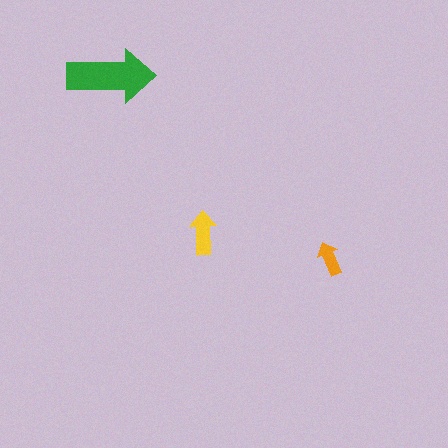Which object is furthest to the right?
The orange arrow is rightmost.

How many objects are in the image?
There are 3 objects in the image.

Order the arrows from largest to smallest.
the green one, the yellow one, the orange one.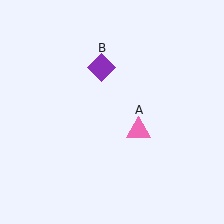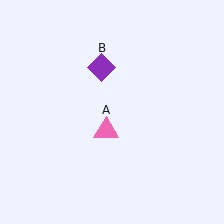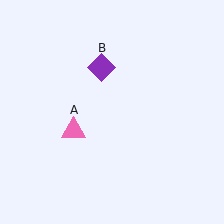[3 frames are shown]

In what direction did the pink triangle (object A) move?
The pink triangle (object A) moved left.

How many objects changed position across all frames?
1 object changed position: pink triangle (object A).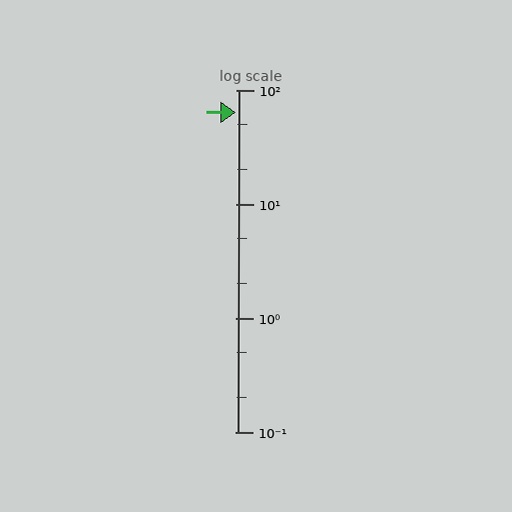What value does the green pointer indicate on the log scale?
The pointer indicates approximately 64.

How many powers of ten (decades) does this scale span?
The scale spans 3 decades, from 0.1 to 100.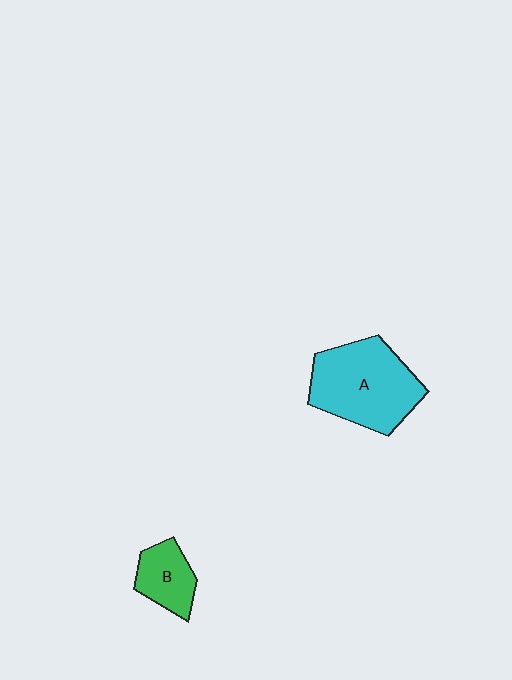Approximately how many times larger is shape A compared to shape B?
Approximately 2.3 times.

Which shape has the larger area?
Shape A (cyan).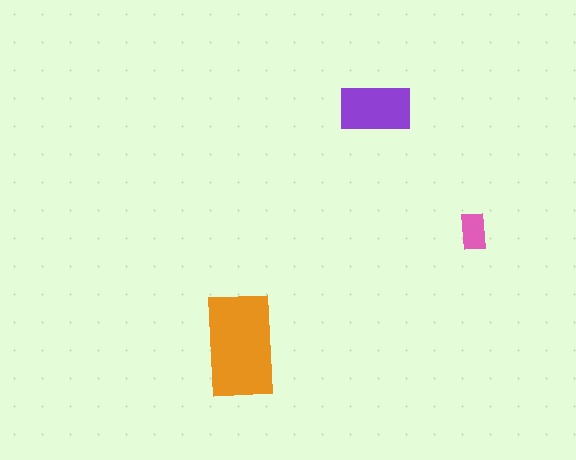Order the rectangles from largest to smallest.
the orange one, the purple one, the pink one.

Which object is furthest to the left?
The orange rectangle is leftmost.